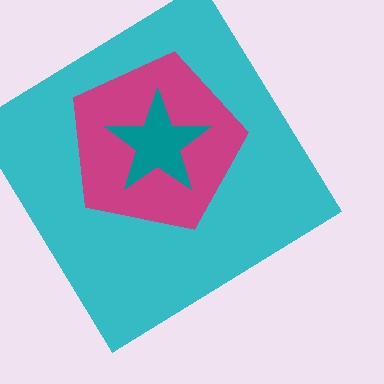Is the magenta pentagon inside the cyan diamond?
Yes.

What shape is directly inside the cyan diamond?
The magenta pentagon.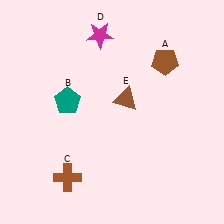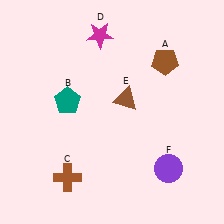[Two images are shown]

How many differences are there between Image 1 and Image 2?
There is 1 difference between the two images.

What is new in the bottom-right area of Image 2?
A purple circle (F) was added in the bottom-right area of Image 2.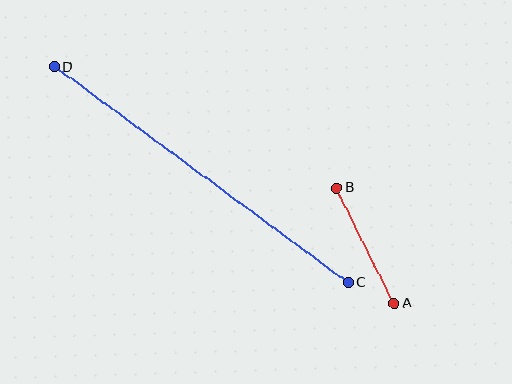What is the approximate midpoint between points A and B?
The midpoint is at approximately (365, 245) pixels.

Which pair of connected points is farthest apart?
Points C and D are farthest apart.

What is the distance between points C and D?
The distance is approximately 364 pixels.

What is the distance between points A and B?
The distance is approximately 129 pixels.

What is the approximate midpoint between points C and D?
The midpoint is at approximately (201, 175) pixels.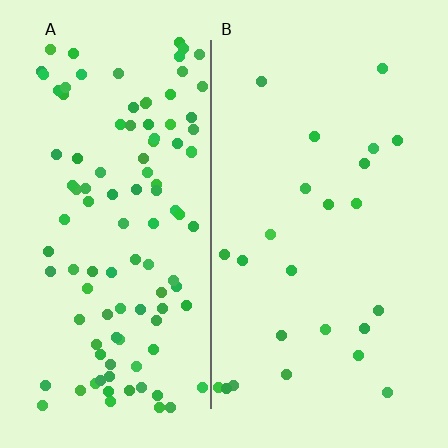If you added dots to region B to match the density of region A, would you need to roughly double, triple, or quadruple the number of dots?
Approximately quadruple.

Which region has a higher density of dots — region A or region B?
A (the left).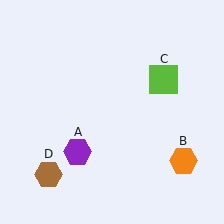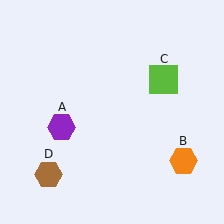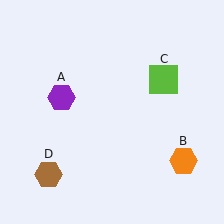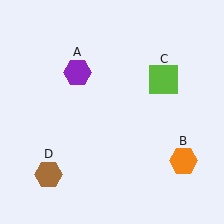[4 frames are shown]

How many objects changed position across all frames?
1 object changed position: purple hexagon (object A).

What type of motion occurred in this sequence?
The purple hexagon (object A) rotated clockwise around the center of the scene.